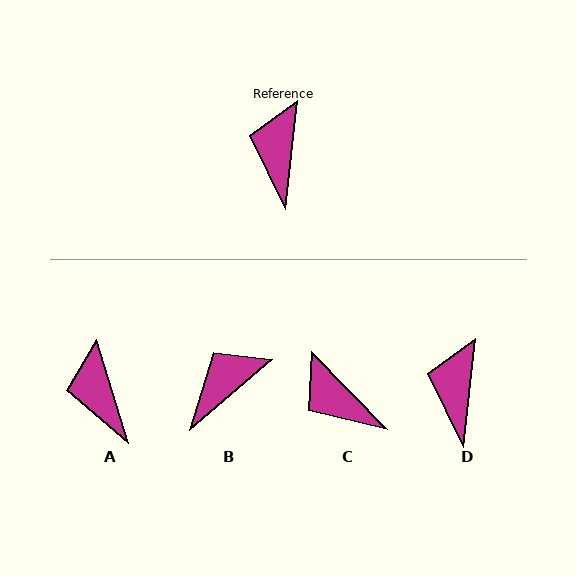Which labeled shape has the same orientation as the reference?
D.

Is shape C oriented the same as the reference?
No, it is off by about 50 degrees.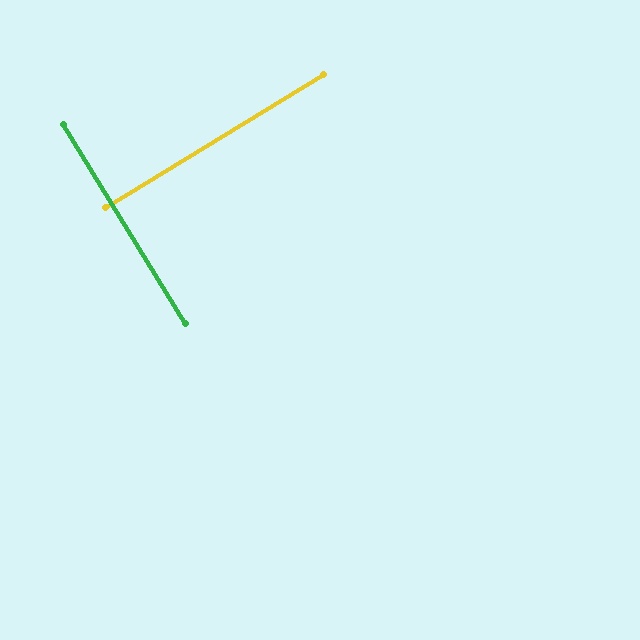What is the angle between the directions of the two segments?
Approximately 90 degrees.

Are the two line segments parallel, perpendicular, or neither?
Perpendicular — they meet at approximately 90°.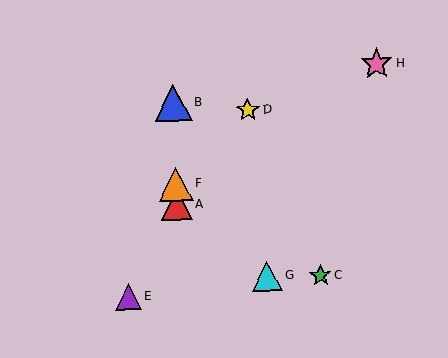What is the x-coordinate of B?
Object B is at x≈173.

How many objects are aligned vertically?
3 objects (A, B, F) are aligned vertically.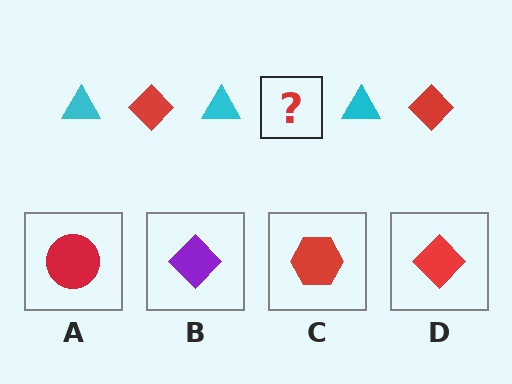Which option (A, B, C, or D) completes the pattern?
D.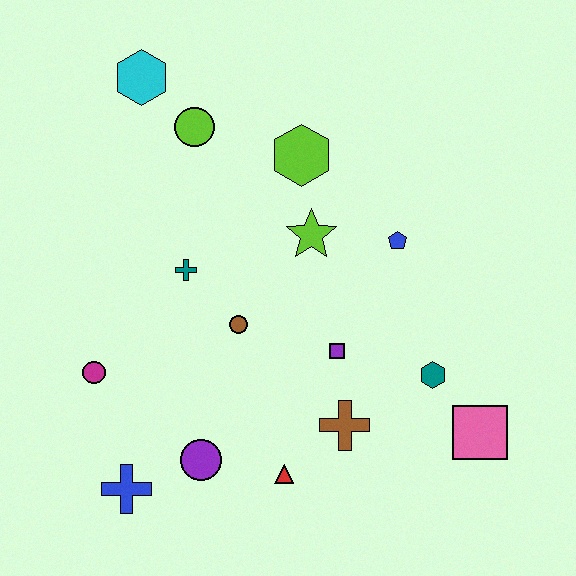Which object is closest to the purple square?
The brown cross is closest to the purple square.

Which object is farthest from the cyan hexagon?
The pink square is farthest from the cyan hexagon.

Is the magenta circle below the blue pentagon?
Yes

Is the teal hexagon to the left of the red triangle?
No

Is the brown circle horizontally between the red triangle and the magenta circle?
Yes